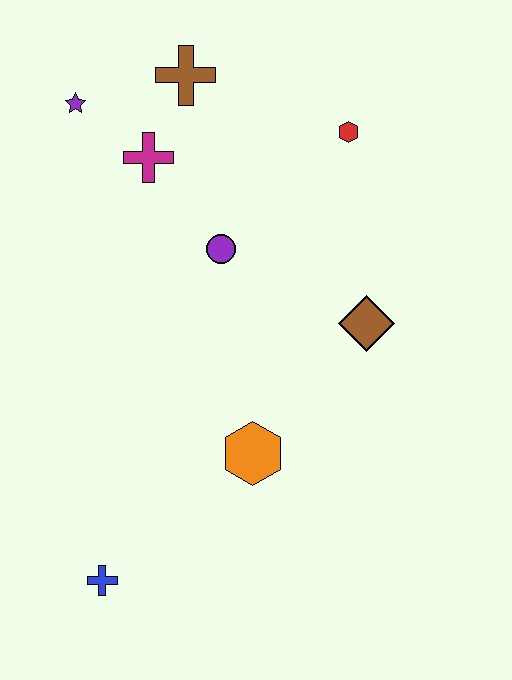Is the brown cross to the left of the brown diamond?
Yes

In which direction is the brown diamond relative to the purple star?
The brown diamond is to the right of the purple star.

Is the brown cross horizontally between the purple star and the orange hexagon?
Yes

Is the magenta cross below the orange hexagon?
No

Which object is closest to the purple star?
The magenta cross is closest to the purple star.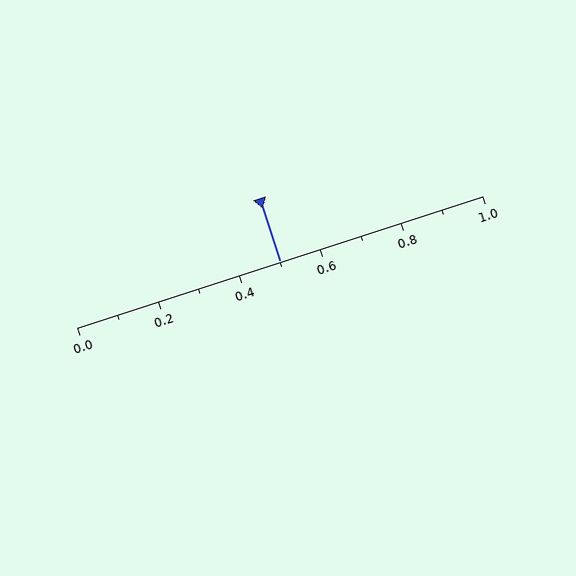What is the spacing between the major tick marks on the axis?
The major ticks are spaced 0.2 apart.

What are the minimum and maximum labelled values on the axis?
The axis runs from 0.0 to 1.0.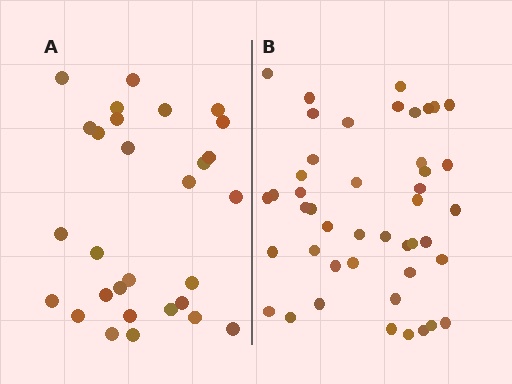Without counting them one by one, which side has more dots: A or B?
Region B (the right region) has more dots.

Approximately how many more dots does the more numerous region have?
Region B has approximately 15 more dots than region A.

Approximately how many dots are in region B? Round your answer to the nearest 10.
About 40 dots. (The exact count is 45, which rounds to 40.)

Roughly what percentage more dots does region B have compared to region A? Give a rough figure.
About 55% more.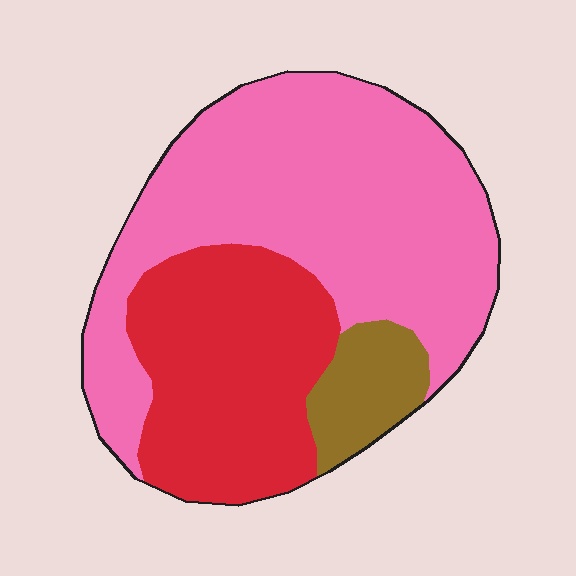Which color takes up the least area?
Brown, at roughly 10%.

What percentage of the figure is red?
Red takes up about one third (1/3) of the figure.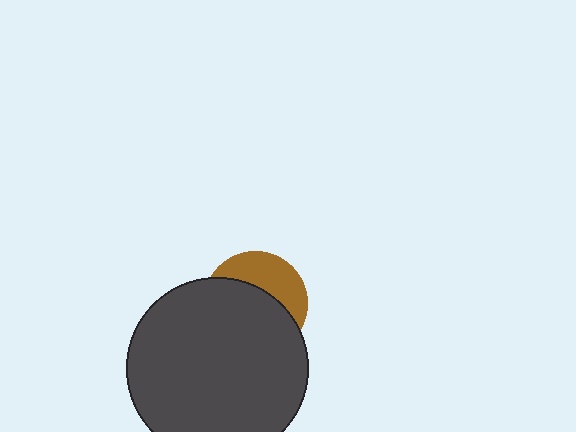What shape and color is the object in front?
The object in front is a dark gray circle.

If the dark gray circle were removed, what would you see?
You would see the complete brown circle.